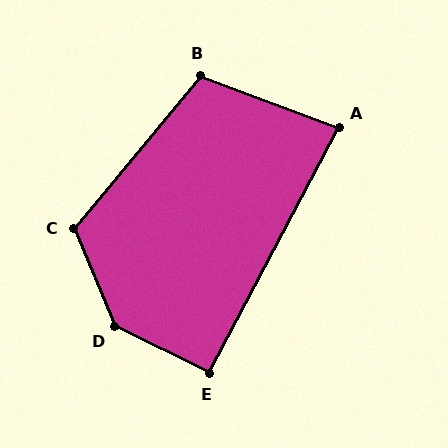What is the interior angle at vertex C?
Approximately 118 degrees (obtuse).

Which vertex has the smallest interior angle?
A, at approximately 83 degrees.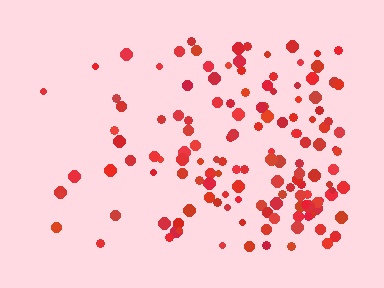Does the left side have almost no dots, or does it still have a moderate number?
Still a moderate number, just noticeably fewer than the right.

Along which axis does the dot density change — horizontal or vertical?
Horizontal.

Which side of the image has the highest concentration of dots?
The right.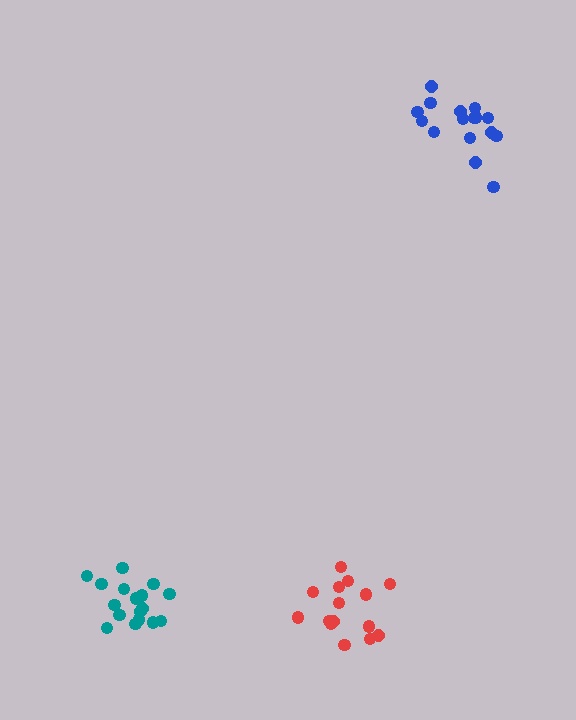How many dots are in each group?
Group 1: 17 dots, Group 2: 16 dots, Group 3: 15 dots (48 total).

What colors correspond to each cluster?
The clusters are colored: teal, blue, red.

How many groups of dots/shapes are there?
There are 3 groups.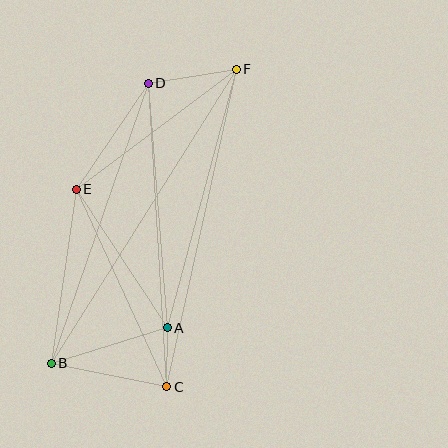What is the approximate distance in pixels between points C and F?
The distance between C and F is approximately 325 pixels.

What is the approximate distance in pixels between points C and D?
The distance between C and D is approximately 304 pixels.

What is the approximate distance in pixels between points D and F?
The distance between D and F is approximately 89 pixels.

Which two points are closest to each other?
Points A and C are closest to each other.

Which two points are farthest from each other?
Points B and F are farthest from each other.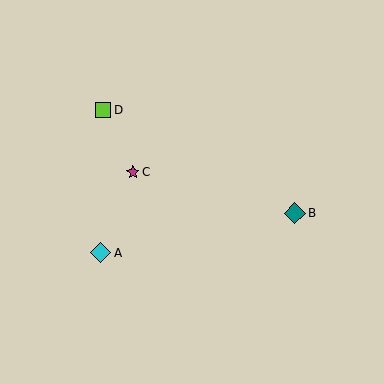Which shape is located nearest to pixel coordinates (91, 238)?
The cyan diamond (labeled A) at (101, 253) is nearest to that location.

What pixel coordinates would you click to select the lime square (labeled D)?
Click at (103, 110) to select the lime square D.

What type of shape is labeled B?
Shape B is a teal diamond.